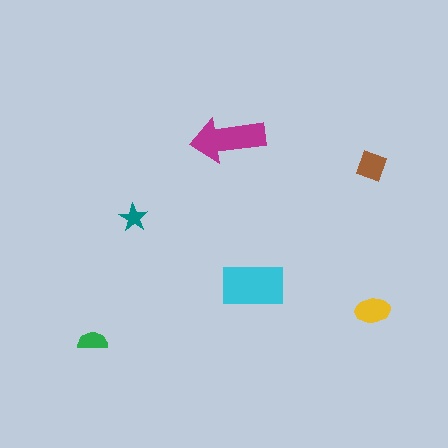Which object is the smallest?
The teal star.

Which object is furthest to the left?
The green semicircle is leftmost.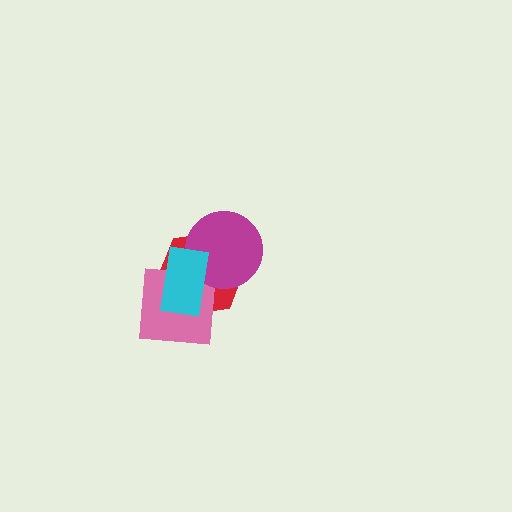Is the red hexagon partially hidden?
Yes, it is partially covered by another shape.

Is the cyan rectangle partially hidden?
No, no other shape covers it.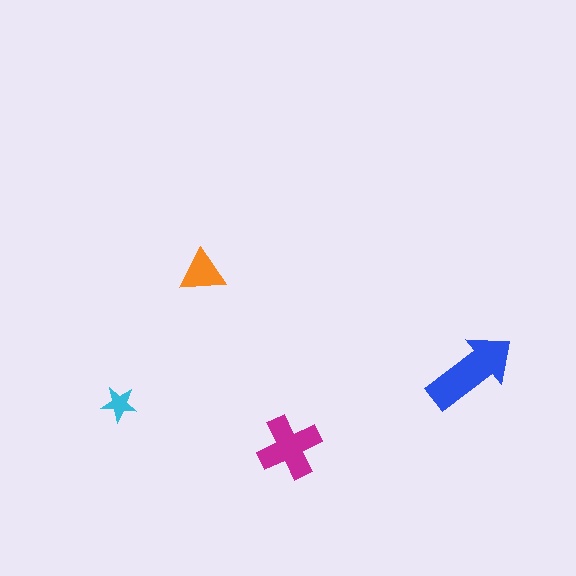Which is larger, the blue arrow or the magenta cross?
The blue arrow.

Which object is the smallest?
The cyan star.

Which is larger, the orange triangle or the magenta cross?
The magenta cross.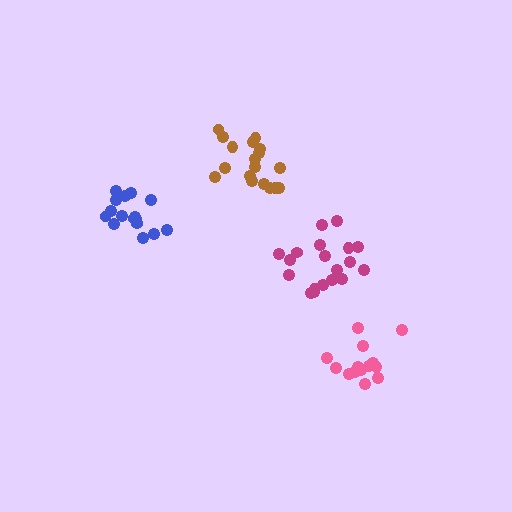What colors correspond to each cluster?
The clusters are colored: blue, pink, brown, magenta.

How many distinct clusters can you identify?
There are 4 distinct clusters.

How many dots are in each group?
Group 1: 16 dots, Group 2: 14 dots, Group 3: 18 dots, Group 4: 19 dots (67 total).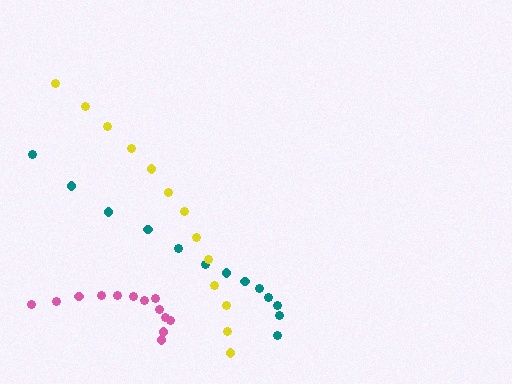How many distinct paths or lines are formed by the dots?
There are 3 distinct paths.